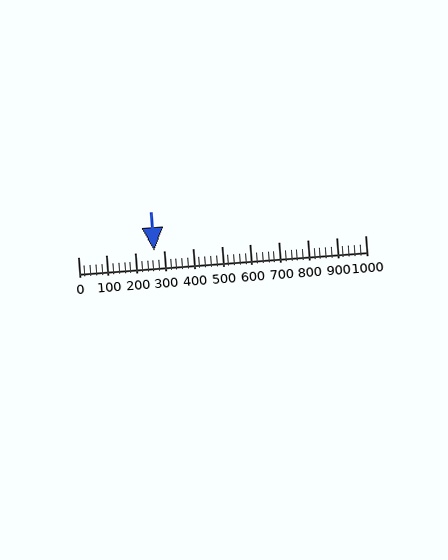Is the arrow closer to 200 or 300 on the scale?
The arrow is closer to 300.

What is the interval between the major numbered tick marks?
The major tick marks are spaced 100 units apart.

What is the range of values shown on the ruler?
The ruler shows values from 0 to 1000.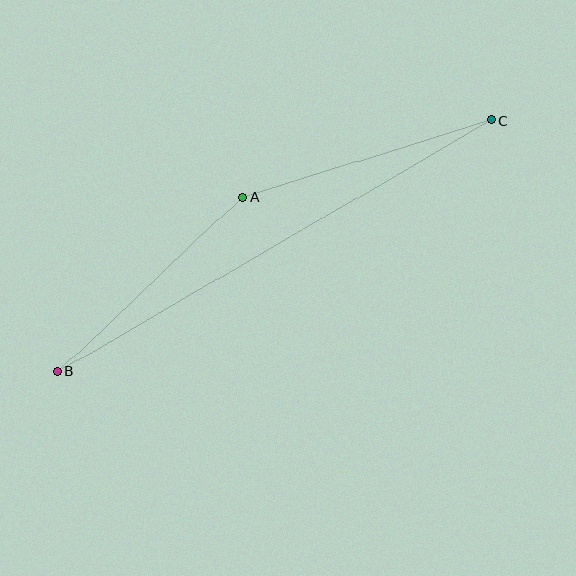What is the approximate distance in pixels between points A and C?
The distance between A and C is approximately 261 pixels.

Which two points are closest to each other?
Points A and B are closest to each other.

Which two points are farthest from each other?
Points B and C are farthest from each other.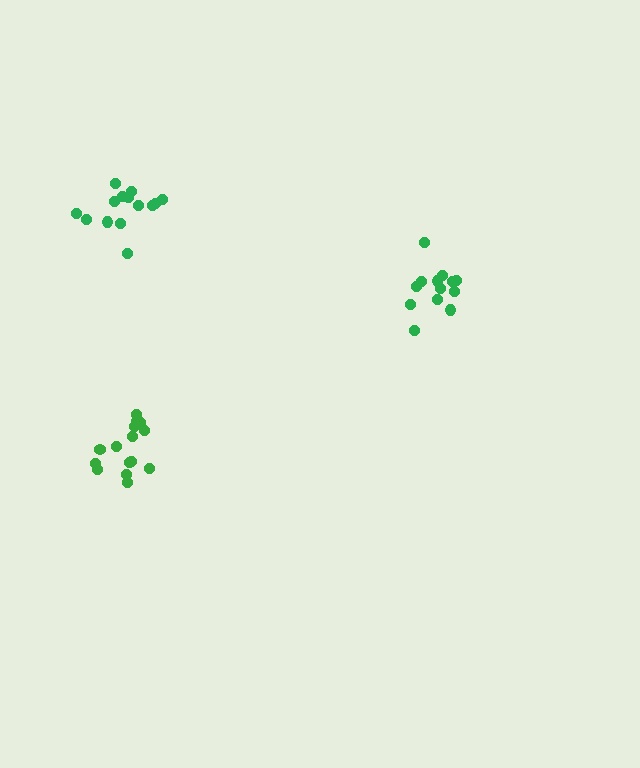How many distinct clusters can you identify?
There are 3 distinct clusters.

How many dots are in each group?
Group 1: 14 dots, Group 2: 15 dots, Group 3: 13 dots (42 total).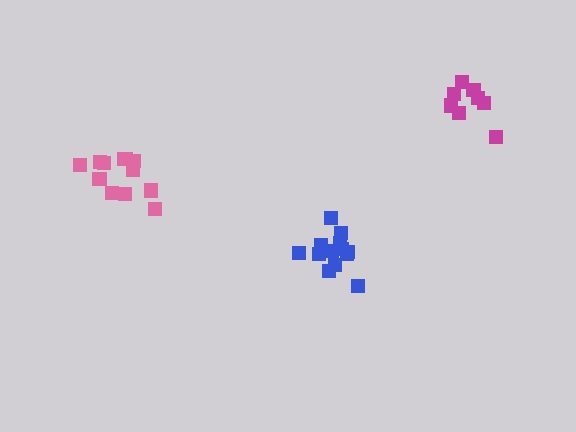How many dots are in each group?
Group 1: 12 dots, Group 2: 13 dots, Group 3: 8 dots (33 total).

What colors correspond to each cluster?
The clusters are colored: pink, blue, magenta.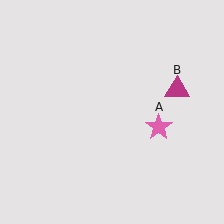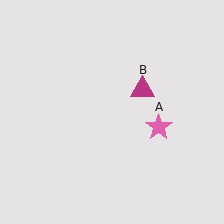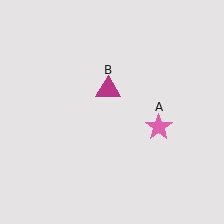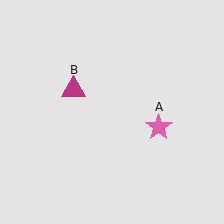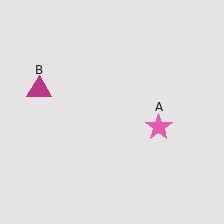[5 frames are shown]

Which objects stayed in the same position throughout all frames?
Pink star (object A) remained stationary.